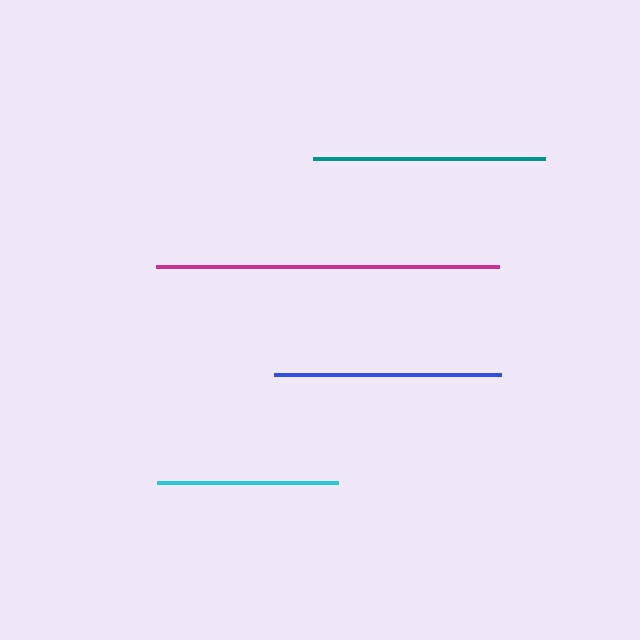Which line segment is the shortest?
The cyan line is the shortest at approximately 180 pixels.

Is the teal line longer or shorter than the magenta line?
The magenta line is longer than the teal line.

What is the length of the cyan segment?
The cyan segment is approximately 180 pixels long.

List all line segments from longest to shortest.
From longest to shortest: magenta, teal, blue, cyan.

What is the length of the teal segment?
The teal segment is approximately 232 pixels long.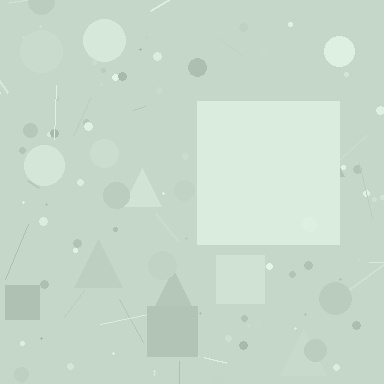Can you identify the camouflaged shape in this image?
The camouflaged shape is a square.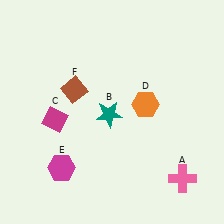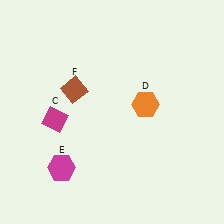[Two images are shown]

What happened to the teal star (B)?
The teal star (B) was removed in Image 2. It was in the bottom-left area of Image 1.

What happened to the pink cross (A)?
The pink cross (A) was removed in Image 2. It was in the bottom-right area of Image 1.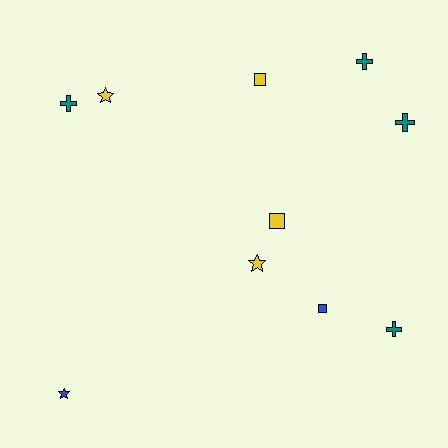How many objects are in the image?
There are 10 objects.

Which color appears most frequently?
Teal, with 4 objects.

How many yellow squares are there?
There are 2 yellow squares.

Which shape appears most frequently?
Cross, with 4 objects.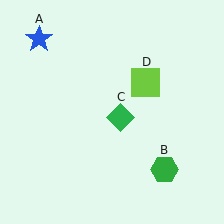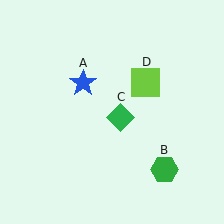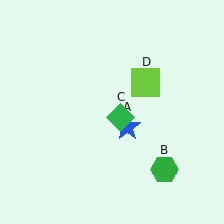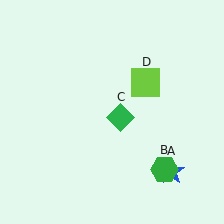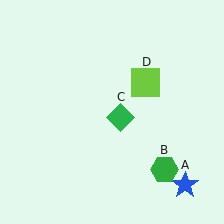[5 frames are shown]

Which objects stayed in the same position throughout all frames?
Green hexagon (object B) and green diamond (object C) and lime square (object D) remained stationary.